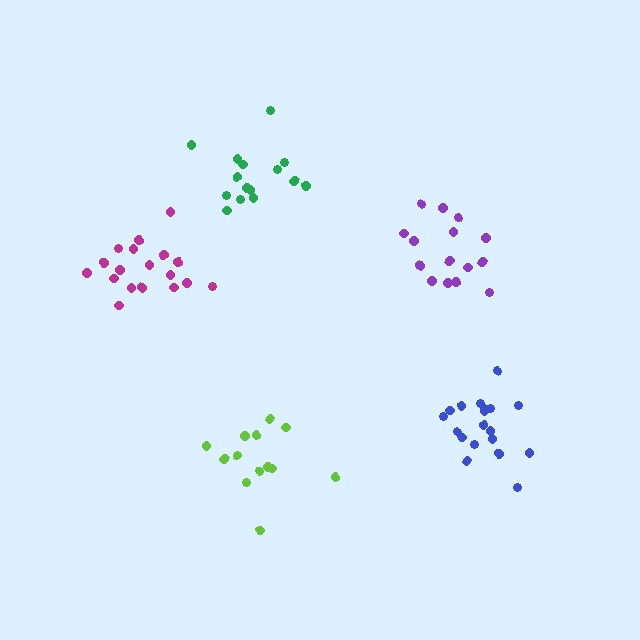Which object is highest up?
The green cluster is topmost.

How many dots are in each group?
Group 1: 19 dots, Group 2: 13 dots, Group 3: 15 dots, Group 4: 16 dots, Group 5: 18 dots (81 total).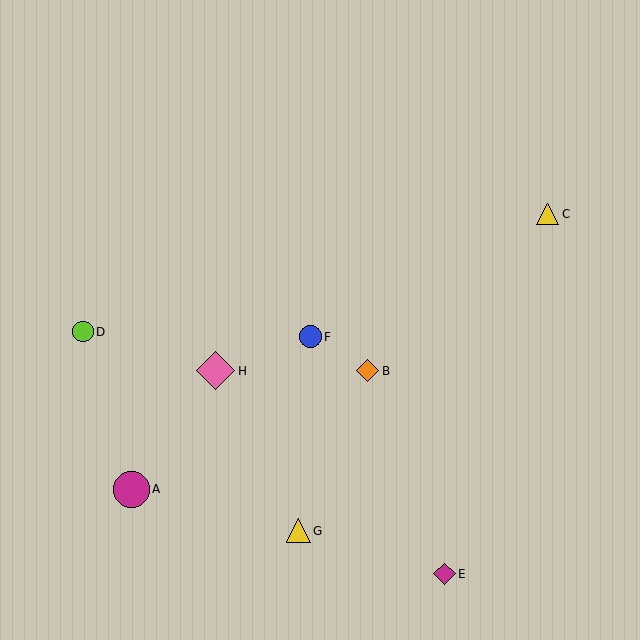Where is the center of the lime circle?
The center of the lime circle is at (83, 332).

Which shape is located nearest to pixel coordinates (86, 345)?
The lime circle (labeled D) at (83, 332) is nearest to that location.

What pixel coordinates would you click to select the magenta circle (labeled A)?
Click at (131, 489) to select the magenta circle A.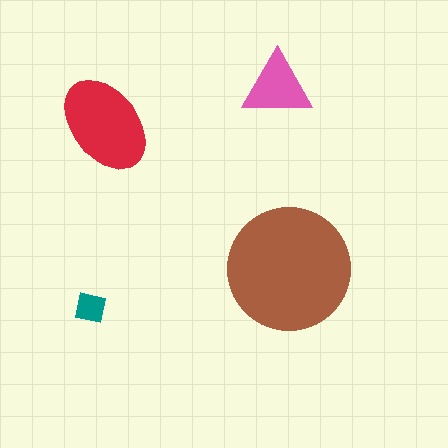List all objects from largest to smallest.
The brown circle, the red ellipse, the pink triangle, the teal square.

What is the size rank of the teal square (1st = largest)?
4th.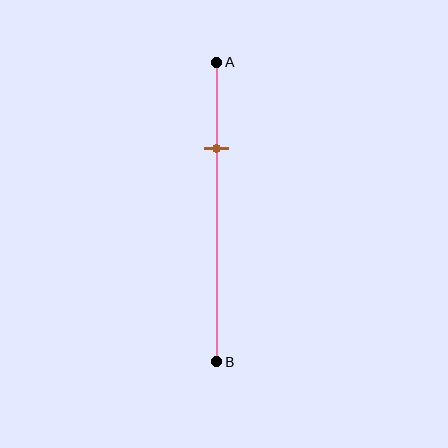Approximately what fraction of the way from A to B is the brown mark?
The brown mark is approximately 30% of the way from A to B.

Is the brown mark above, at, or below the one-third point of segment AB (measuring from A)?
The brown mark is above the one-third point of segment AB.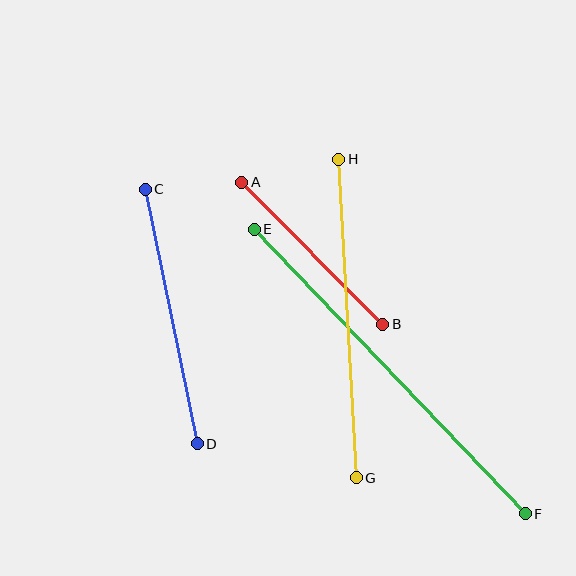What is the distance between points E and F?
The distance is approximately 393 pixels.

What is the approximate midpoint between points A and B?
The midpoint is at approximately (312, 253) pixels.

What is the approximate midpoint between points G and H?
The midpoint is at approximately (347, 318) pixels.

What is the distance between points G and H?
The distance is approximately 319 pixels.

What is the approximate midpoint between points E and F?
The midpoint is at approximately (390, 371) pixels.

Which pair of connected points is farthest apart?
Points E and F are farthest apart.